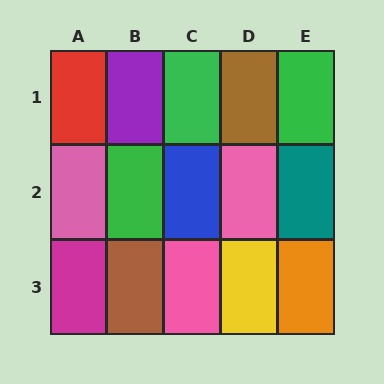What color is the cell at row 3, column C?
Pink.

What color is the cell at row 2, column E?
Teal.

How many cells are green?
3 cells are green.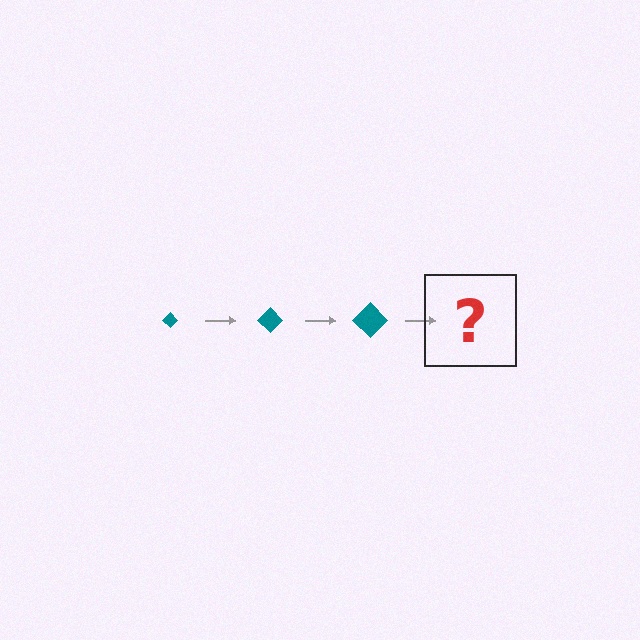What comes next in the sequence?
The next element should be a teal diamond, larger than the previous one.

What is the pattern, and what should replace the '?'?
The pattern is that the diamond gets progressively larger each step. The '?' should be a teal diamond, larger than the previous one.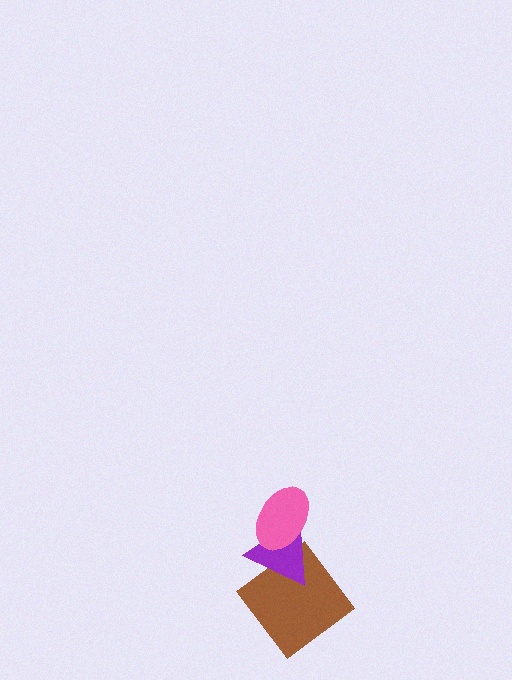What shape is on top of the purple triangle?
The pink ellipse is on top of the purple triangle.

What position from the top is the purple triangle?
The purple triangle is 2nd from the top.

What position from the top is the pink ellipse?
The pink ellipse is 1st from the top.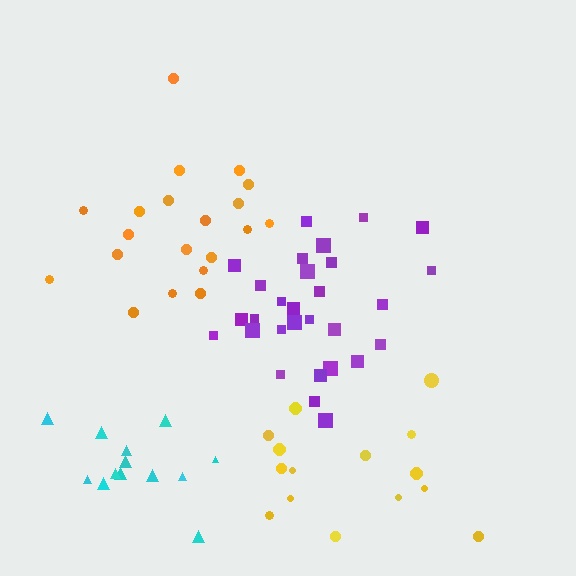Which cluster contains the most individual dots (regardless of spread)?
Purple (29).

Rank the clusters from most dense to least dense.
purple, yellow, cyan, orange.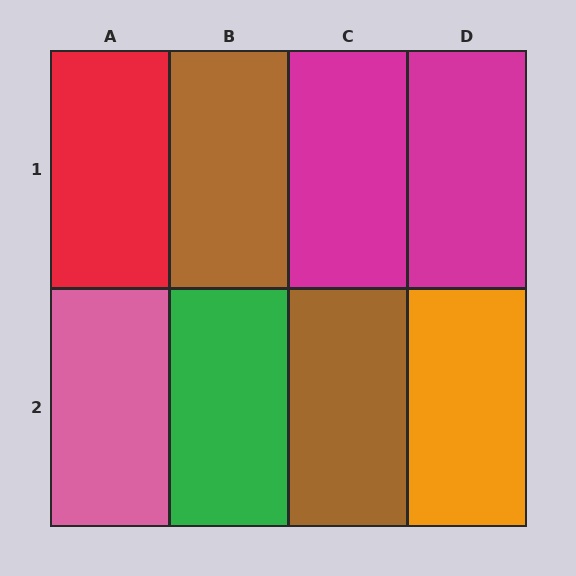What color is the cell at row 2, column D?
Orange.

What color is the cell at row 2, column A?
Pink.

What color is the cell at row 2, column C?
Brown.